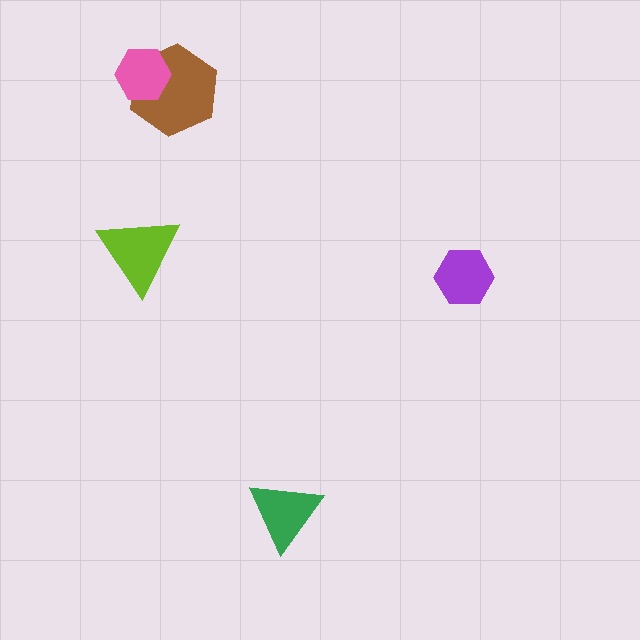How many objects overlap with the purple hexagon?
0 objects overlap with the purple hexagon.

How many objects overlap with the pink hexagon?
1 object overlaps with the pink hexagon.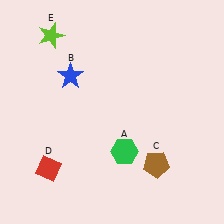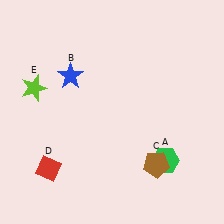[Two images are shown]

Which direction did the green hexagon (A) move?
The green hexagon (A) moved right.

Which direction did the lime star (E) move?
The lime star (E) moved down.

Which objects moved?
The objects that moved are: the green hexagon (A), the lime star (E).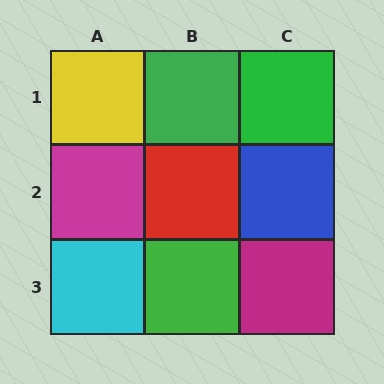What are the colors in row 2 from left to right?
Magenta, red, blue.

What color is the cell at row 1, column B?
Green.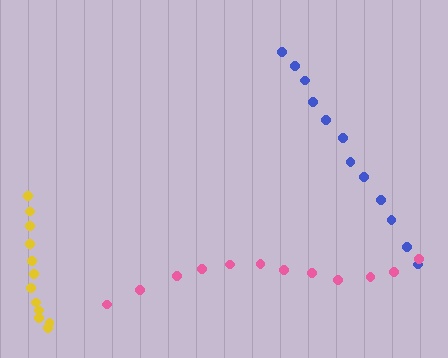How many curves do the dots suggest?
There are 3 distinct paths.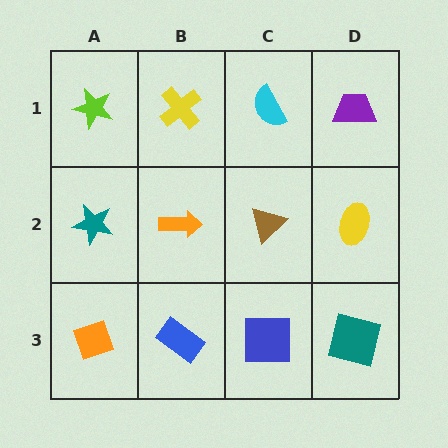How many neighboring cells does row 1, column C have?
3.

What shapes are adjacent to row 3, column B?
An orange arrow (row 2, column B), an orange diamond (row 3, column A), a blue square (row 3, column C).